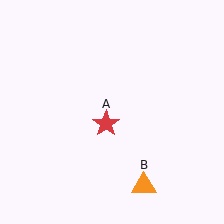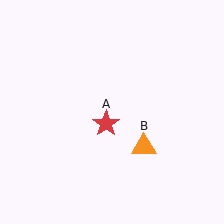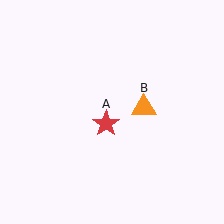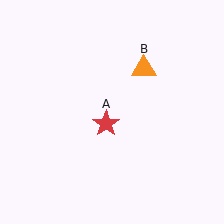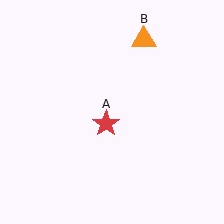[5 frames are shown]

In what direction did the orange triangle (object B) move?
The orange triangle (object B) moved up.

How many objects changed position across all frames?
1 object changed position: orange triangle (object B).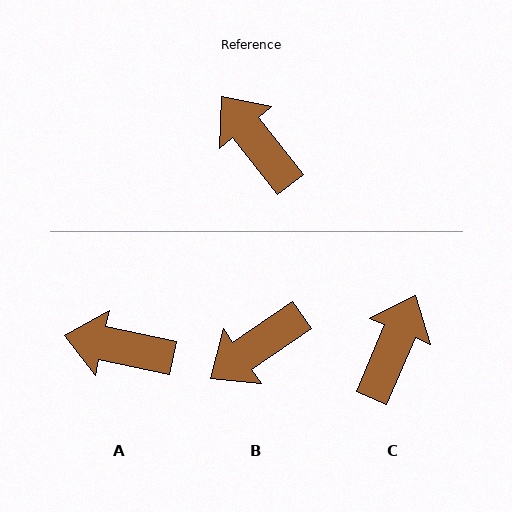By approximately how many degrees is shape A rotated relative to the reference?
Approximately 40 degrees counter-clockwise.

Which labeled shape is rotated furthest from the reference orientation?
B, about 86 degrees away.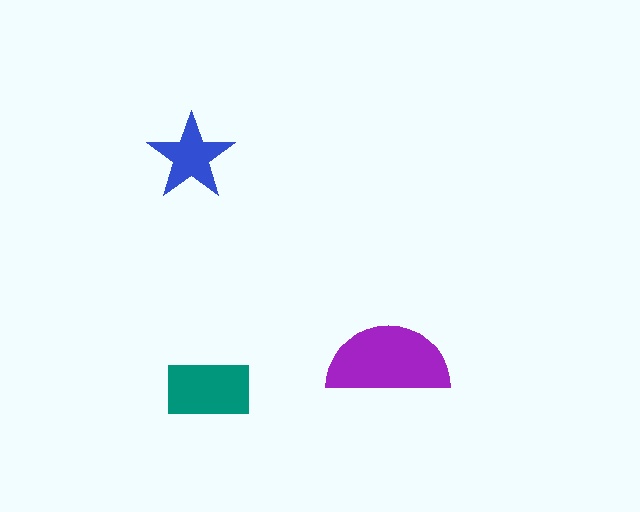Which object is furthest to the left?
The blue star is leftmost.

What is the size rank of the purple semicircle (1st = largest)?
1st.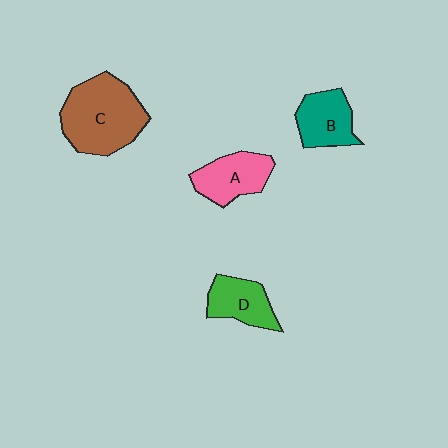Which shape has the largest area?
Shape C (brown).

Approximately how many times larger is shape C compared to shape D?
Approximately 1.9 times.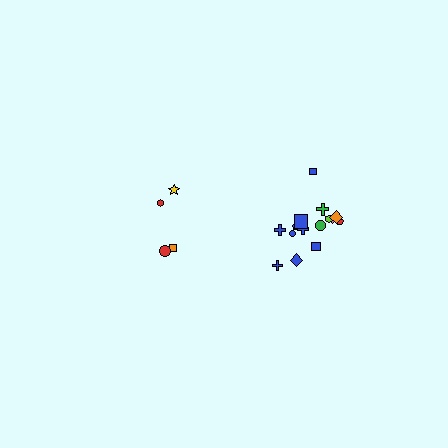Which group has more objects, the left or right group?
The right group.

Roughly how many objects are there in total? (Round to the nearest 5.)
Roughly 20 objects in total.